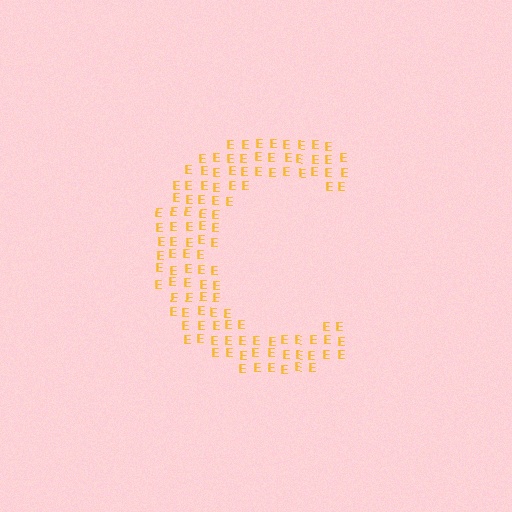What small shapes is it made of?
It is made of small letter E's.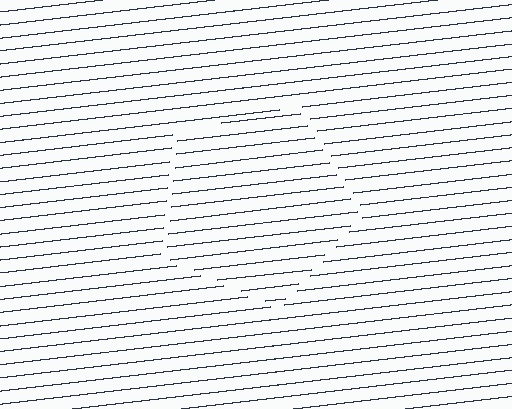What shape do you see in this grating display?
An illusory pentagon. The interior of the shape contains the same grating, shifted by half a period — the contour is defined by the phase discontinuity where line-ends from the inner and outer gratings abut.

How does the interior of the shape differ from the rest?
The interior of the shape contains the same grating, shifted by half a period — the contour is defined by the phase discontinuity where line-ends from the inner and outer gratings abut.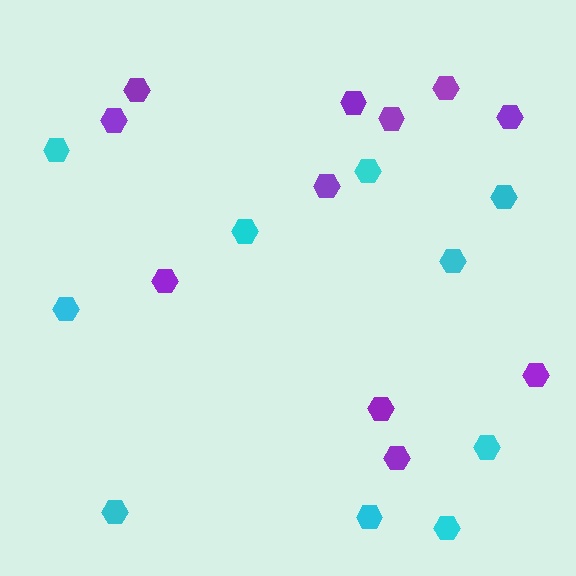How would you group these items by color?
There are 2 groups: one group of purple hexagons (11) and one group of cyan hexagons (10).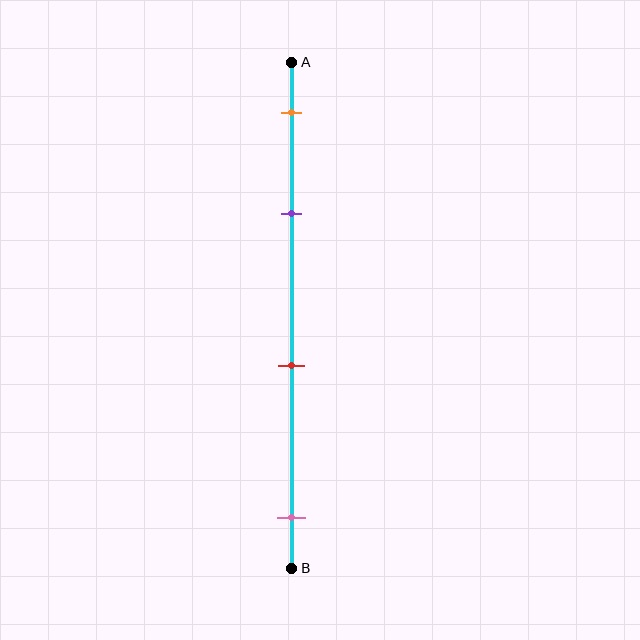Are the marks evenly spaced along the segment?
No, the marks are not evenly spaced.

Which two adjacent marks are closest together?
The orange and purple marks are the closest adjacent pair.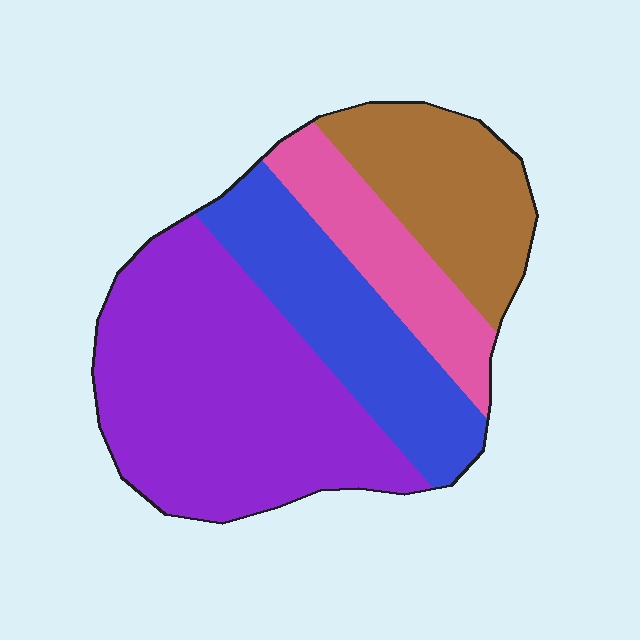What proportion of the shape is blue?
Blue takes up less than a quarter of the shape.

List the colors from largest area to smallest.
From largest to smallest: purple, blue, brown, pink.